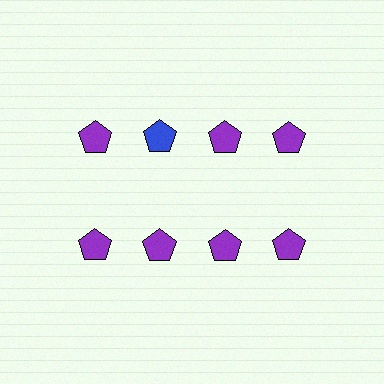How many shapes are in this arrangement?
There are 8 shapes arranged in a grid pattern.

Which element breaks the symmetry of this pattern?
The blue pentagon in the top row, second from left column breaks the symmetry. All other shapes are purple pentagons.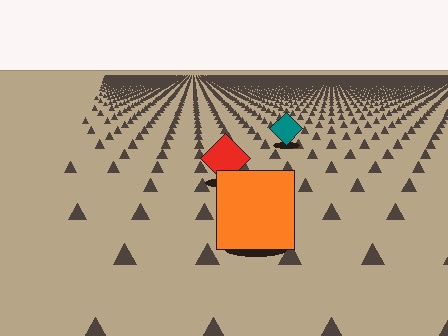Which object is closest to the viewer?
The orange square is closest. The texture marks near it are larger and more spread out.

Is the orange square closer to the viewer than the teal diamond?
Yes. The orange square is closer — you can tell from the texture gradient: the ground texture is coarser near it.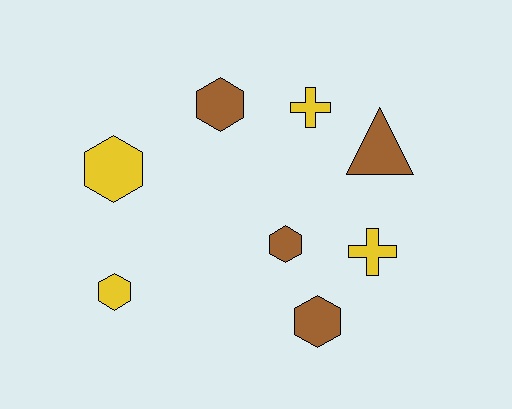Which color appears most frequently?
Brown, with 4 objects.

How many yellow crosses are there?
There are 2 yellow crosses.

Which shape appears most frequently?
Hexagon, with 5 objects.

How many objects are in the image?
There are 8 objects.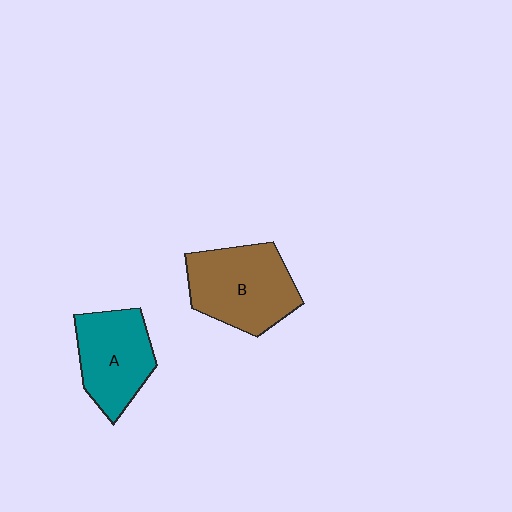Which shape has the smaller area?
Shape A (teal).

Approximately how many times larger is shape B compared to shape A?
Approximately 1.2 times.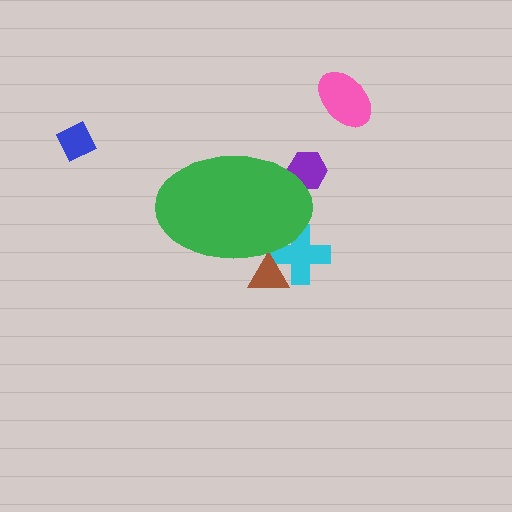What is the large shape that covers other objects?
A green ellipse.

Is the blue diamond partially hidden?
No, the blue diamond is fully visible.